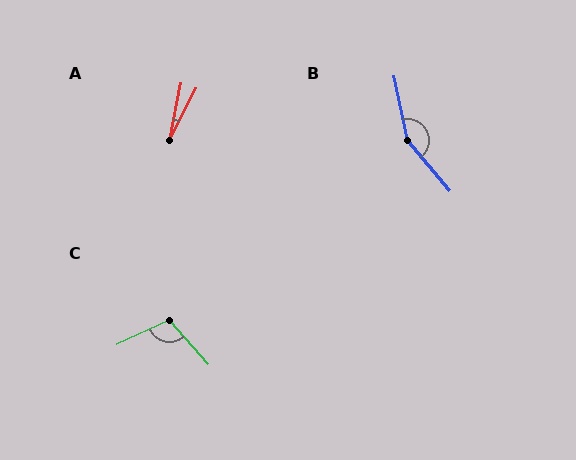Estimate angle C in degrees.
Approximately 106 degrees.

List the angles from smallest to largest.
A (16°), C (106°), B (152°).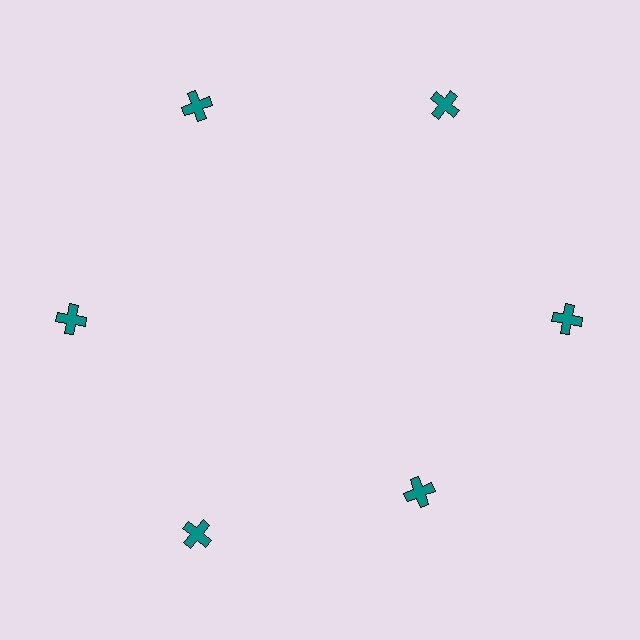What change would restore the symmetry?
The symmetry would be restored by moving it outward, back onto the ring so that all 6 crosses sit at equal angles and equal distance from the center.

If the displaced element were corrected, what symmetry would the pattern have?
It would have 6-fold rotational symmetry — the pattern would map onto itself every 60 degrees.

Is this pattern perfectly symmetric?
No. The 6 teal crosses are arranged in a ring, but one element near the 5 o'clock position is pulled inward toward the center, breaking the 6-fold rotational symmetry.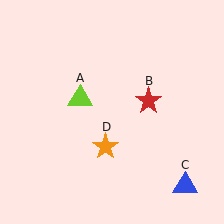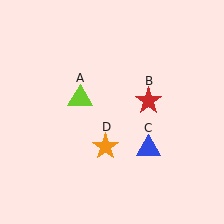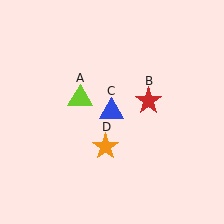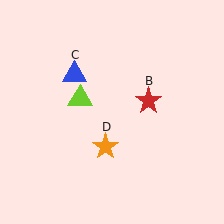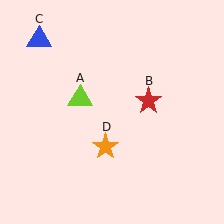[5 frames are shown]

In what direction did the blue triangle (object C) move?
The blue triangle (object C) moved up and to the left.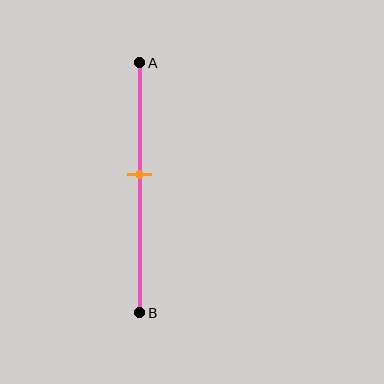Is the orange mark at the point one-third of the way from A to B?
No, the mark is at about 45% from A, not at the 33% one-third point.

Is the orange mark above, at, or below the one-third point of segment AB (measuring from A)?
The orange mark is below the one-third point of segment AB.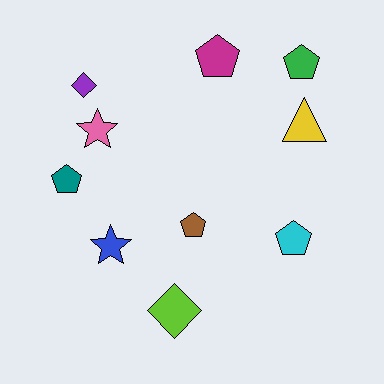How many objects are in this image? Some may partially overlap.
There are 10 objects.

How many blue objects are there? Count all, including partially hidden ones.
There is 1 blue object.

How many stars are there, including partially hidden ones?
There are 2 stars.